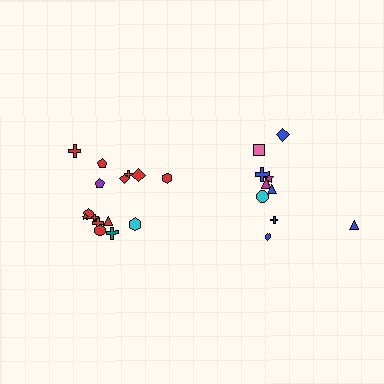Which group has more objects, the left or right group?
The left group.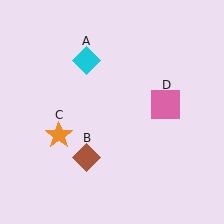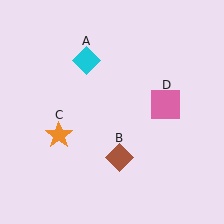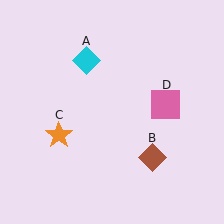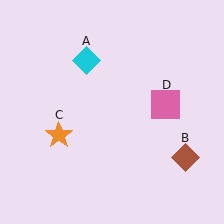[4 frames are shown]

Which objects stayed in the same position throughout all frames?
Cyan diamond (object A) and orange star (object C) and pink square (object D) remained stationary.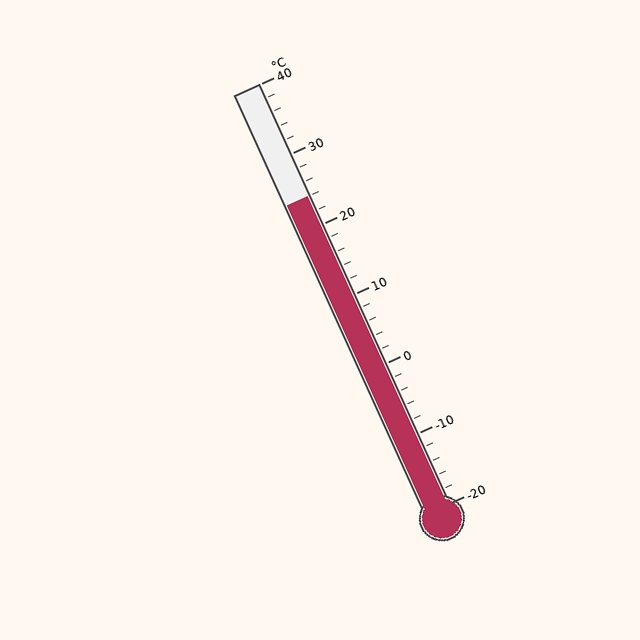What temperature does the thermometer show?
The thermometer shows approximately 24°C.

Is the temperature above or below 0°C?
The temperature is above 0°C.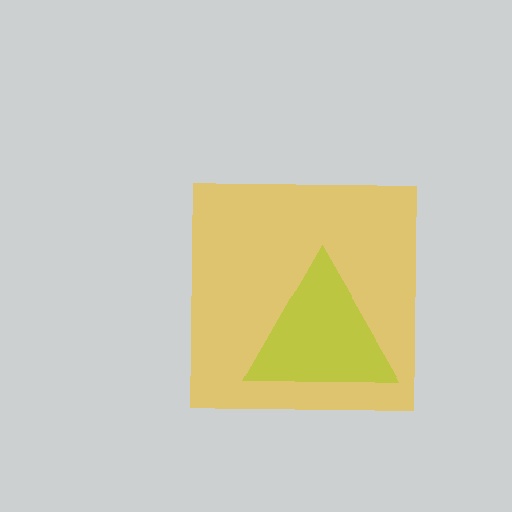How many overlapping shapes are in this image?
There are 2 overlapping shapes in the image.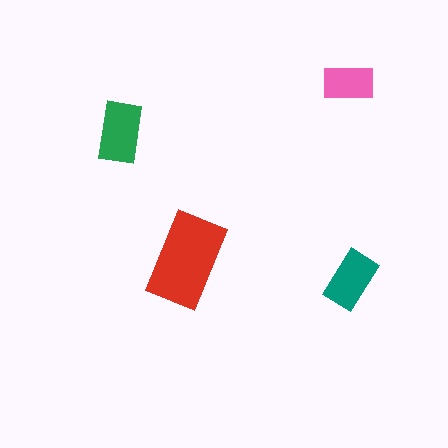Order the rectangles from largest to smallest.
the red one, the green one, the teal one, the pink one.